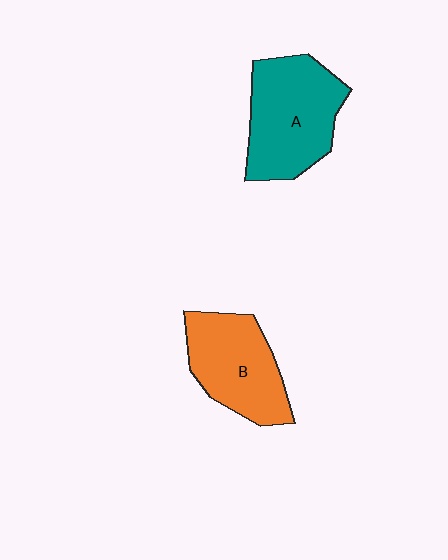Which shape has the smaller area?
Shape B (orange).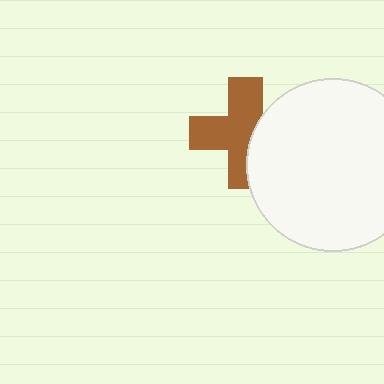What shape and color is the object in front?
The object in front is a white circle.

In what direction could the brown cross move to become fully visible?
The brown cross could move left. That would shift it out from behind the white circle entirely.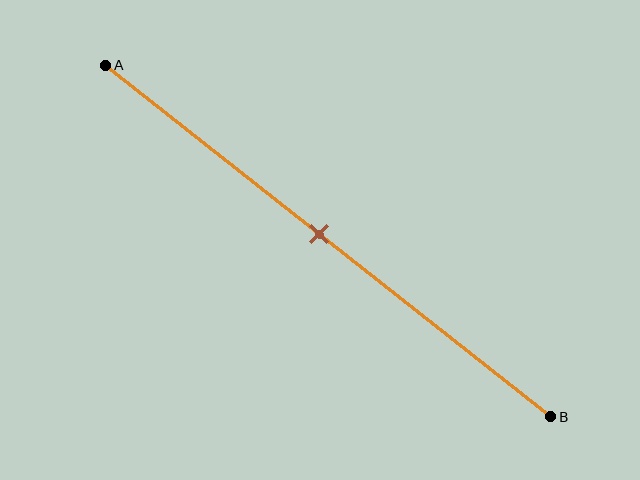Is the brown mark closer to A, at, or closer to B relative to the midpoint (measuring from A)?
The brown mark is approximately at the midpoint of segment AB.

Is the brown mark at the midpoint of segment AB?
Yes, the mark is approximately at the midpoint.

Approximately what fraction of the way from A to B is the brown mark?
The brown mark is approximately 50% of the way from A to B.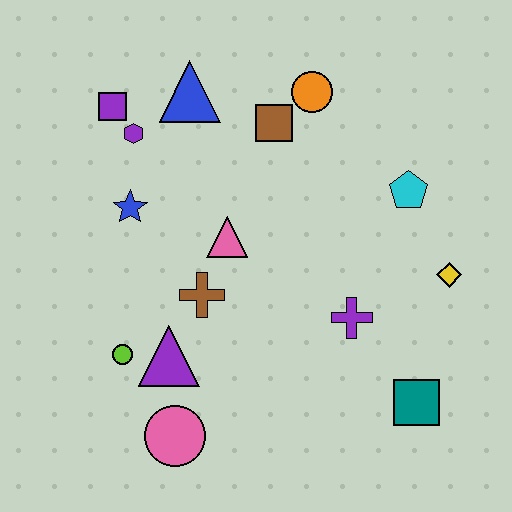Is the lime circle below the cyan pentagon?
Yes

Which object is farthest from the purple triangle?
The orange circle is farthest from the purple triangle.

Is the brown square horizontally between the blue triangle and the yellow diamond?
Yes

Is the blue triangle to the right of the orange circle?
No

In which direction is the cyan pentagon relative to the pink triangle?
The cyan pentagon is to the right of the pink triangle.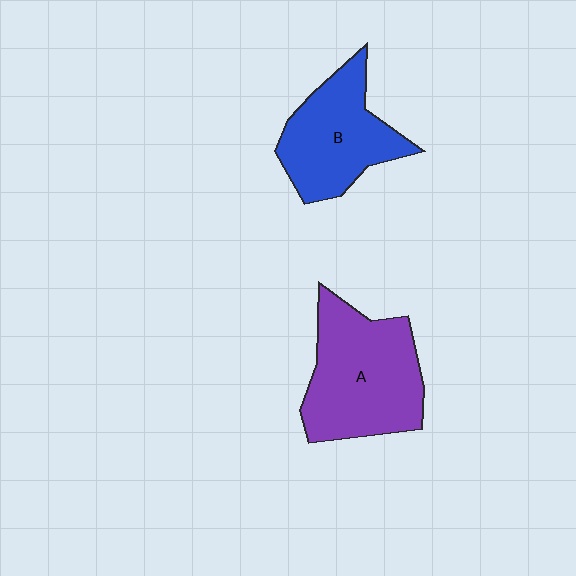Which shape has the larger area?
Shape A (purple).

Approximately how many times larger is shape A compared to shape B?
Approximately 1.3 times.